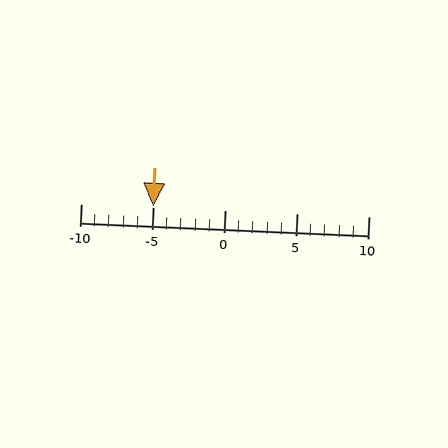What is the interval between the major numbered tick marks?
The major tick marks are spaced 5 units apart.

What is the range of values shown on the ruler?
The ruler shows values from -10 to 10.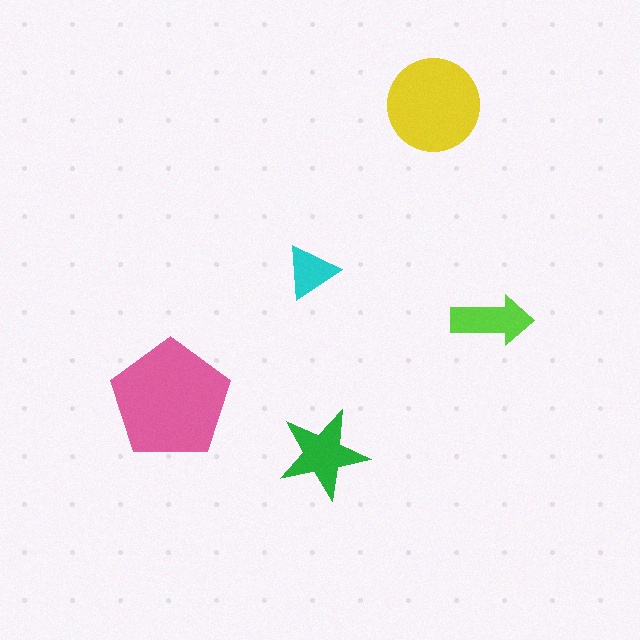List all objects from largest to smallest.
The pink pentagon, the yellow circle, the green star, the lime arrow, the cyan triangle.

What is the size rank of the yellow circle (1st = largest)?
2nd.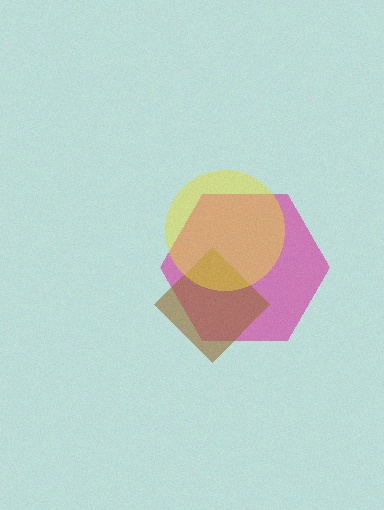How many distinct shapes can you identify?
There are 3 distinct shapes: a magenta hexagon, a brown diamond, a yellow circle.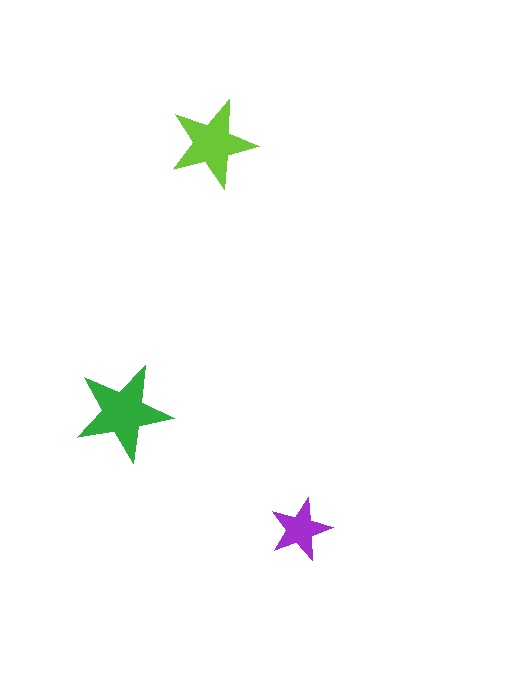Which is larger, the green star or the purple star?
The green one.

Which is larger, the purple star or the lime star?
The lime one.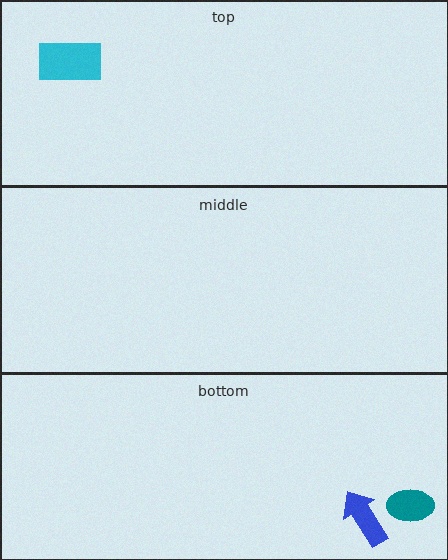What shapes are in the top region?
The cyan rectangle.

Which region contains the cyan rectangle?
The top region.